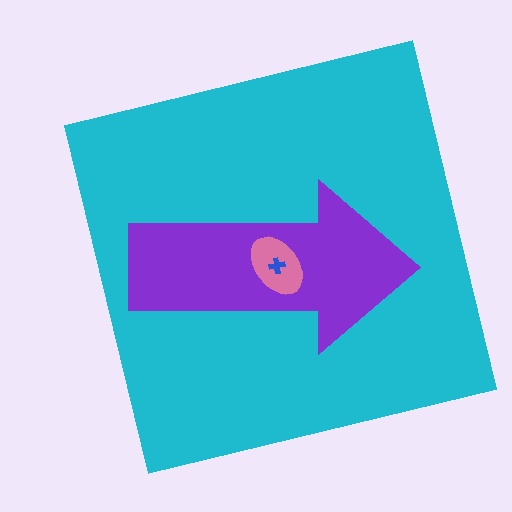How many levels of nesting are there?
4.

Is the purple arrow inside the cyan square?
Yes.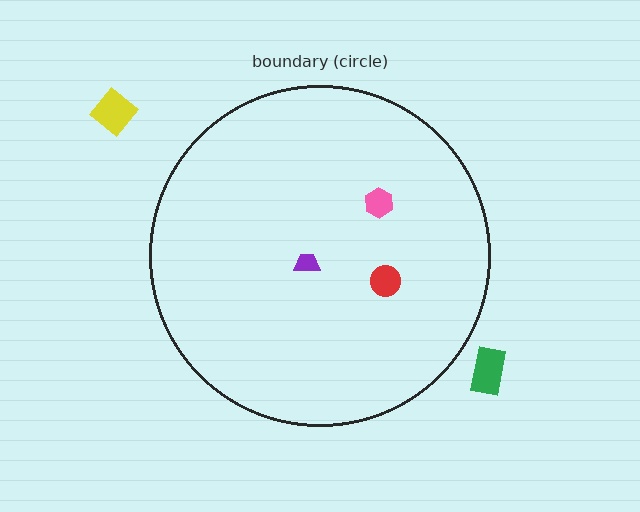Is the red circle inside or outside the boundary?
Inside.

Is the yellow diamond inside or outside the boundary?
Outside.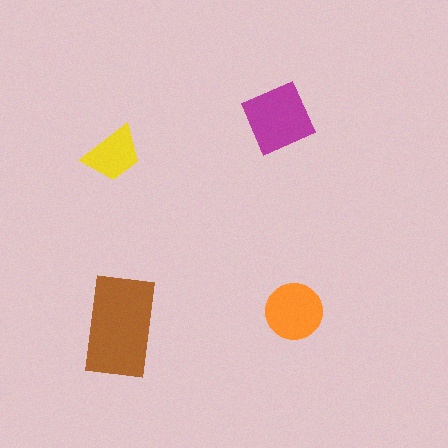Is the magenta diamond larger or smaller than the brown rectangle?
Smaller.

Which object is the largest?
The brown rectangle.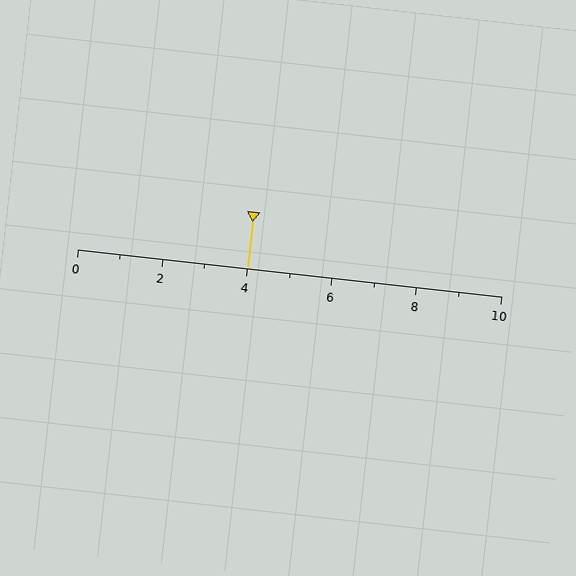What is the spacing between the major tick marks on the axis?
The major ticks are spaced 2 apart.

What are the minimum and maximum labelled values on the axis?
The axis runs from 0 to 10.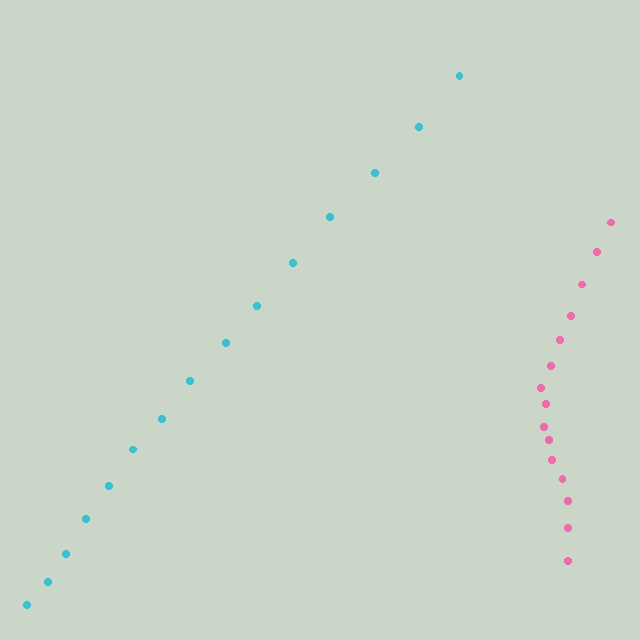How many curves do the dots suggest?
There are 2 distinct paths.